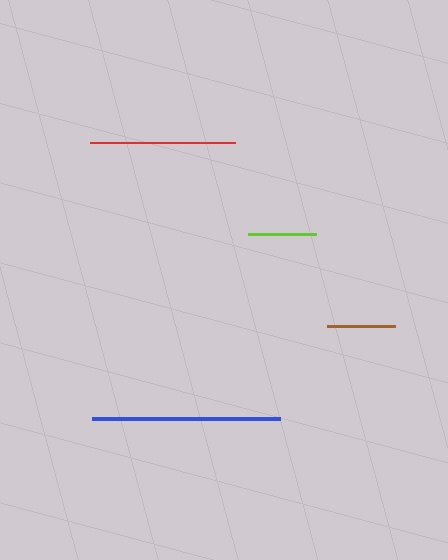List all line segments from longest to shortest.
From longest to shortest: blue, red, lime, brown.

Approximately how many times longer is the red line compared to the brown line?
The red line is approximately 2.2 times the length of the brown line.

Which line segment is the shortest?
The brown line is the shortest at approximately 68 pixels.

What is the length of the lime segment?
The lime segment is approximately 68 pixels long.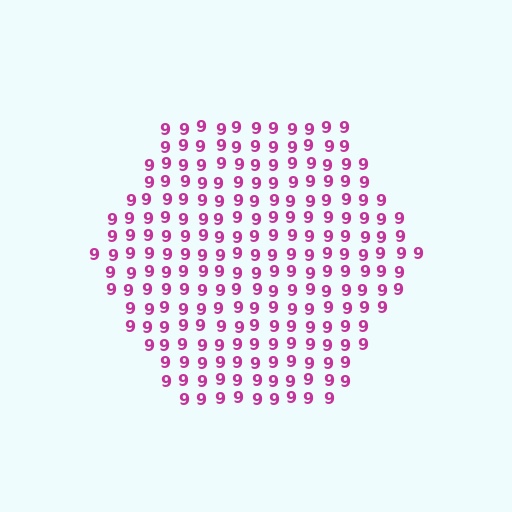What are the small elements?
The small elements are digit 9's.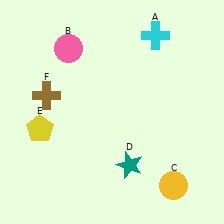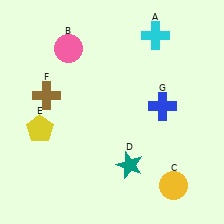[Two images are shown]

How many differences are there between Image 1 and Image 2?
There is 1 difference between the two images.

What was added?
A blue cross (G) was added in Image 2.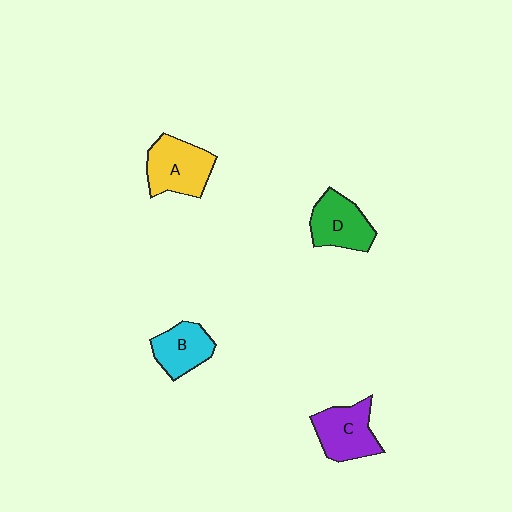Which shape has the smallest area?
Shape B (cyan).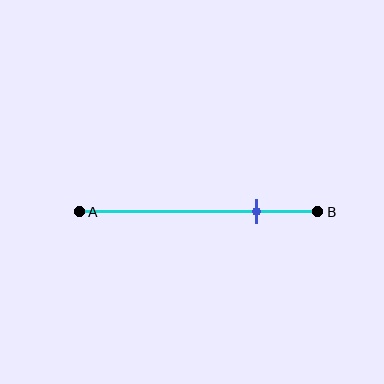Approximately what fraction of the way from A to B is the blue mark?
The blue mark is approximately 75% of the way from A to B.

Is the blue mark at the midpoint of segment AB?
No, the mark is at about 75% from A, not at the 50% midpoint.